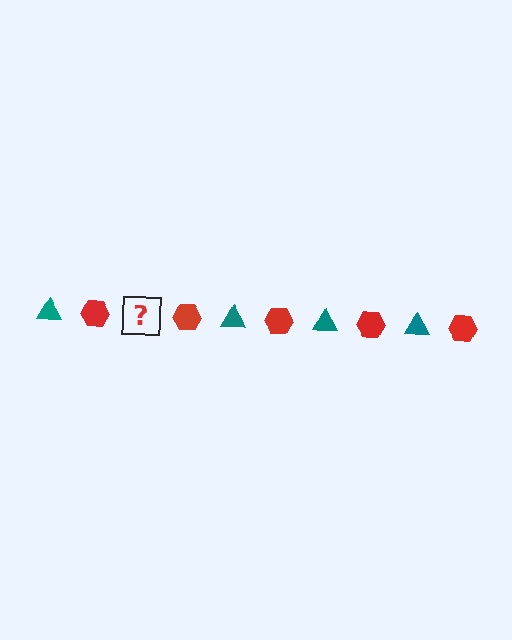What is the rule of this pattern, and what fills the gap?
The rule is that the pattern alternates between teal triangle and red hexagon. The gap should be filled with a teal triangle.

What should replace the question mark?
The question mark should be replaced with a teal triangle.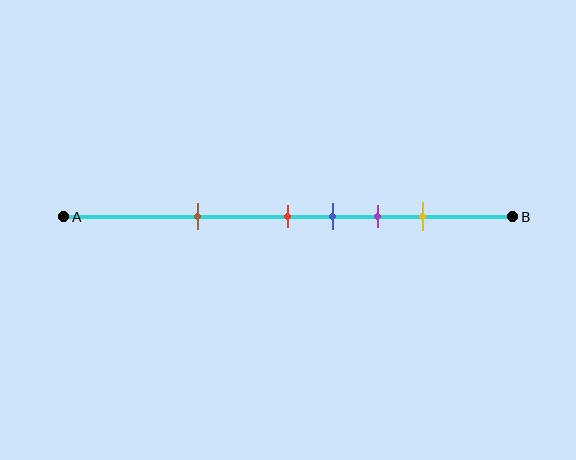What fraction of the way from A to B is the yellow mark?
The yellow mark is approximately 80% (0.8) of the way from A to B.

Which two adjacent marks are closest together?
The red and blue marks are the closest adjacent pair.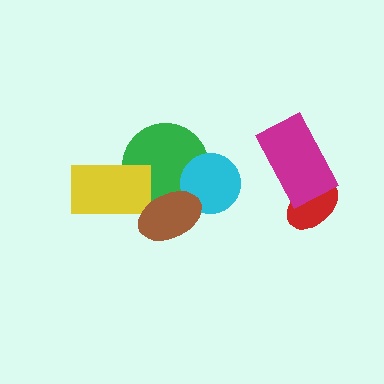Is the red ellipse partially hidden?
Yes, it is partially covered by another shape.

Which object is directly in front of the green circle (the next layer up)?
The cyan circle is directly in front of the green circle.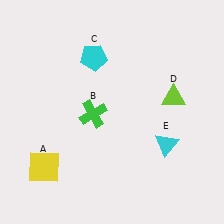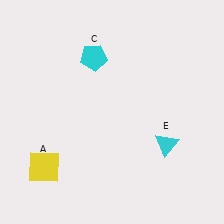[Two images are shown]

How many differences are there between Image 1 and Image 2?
There are 2 differences between the two images.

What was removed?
The green cross (B), the lime triangle (D) were removed in Image 2.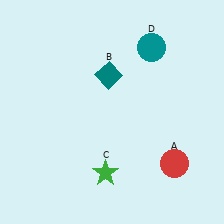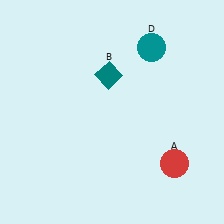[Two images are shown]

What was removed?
The green star (C) was removed in Image 2.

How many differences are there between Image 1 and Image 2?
There is 1 difference between the two images.